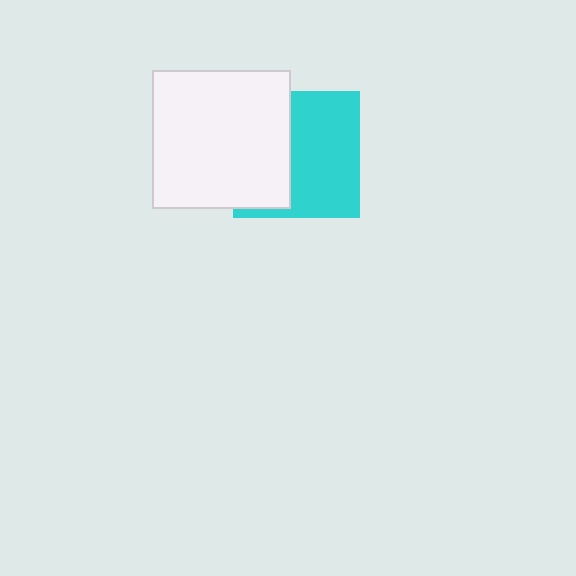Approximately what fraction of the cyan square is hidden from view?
Roughly 43% of the cyan square is hidden behind the white square.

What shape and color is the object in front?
The object in front is a white square.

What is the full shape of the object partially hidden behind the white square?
The partially hidden object is a cyan square.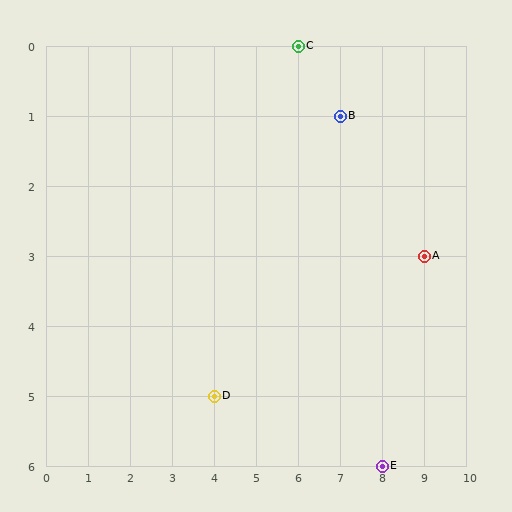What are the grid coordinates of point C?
Point C is at grid coordinates (6, 0).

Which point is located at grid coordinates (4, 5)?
Point D is at (4, 5).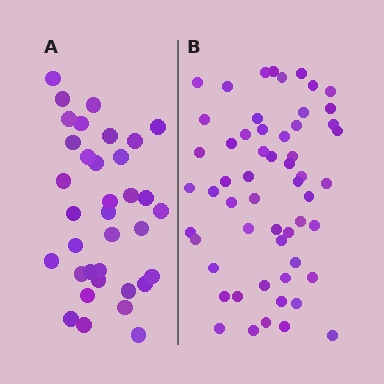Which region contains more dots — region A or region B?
Region B (the right region) has more dots.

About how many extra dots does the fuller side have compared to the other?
Region B has approximately 20 more dots than region A.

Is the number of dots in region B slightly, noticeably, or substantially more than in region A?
Region B has substantially more. The ratio is roughly 1.6 to 1.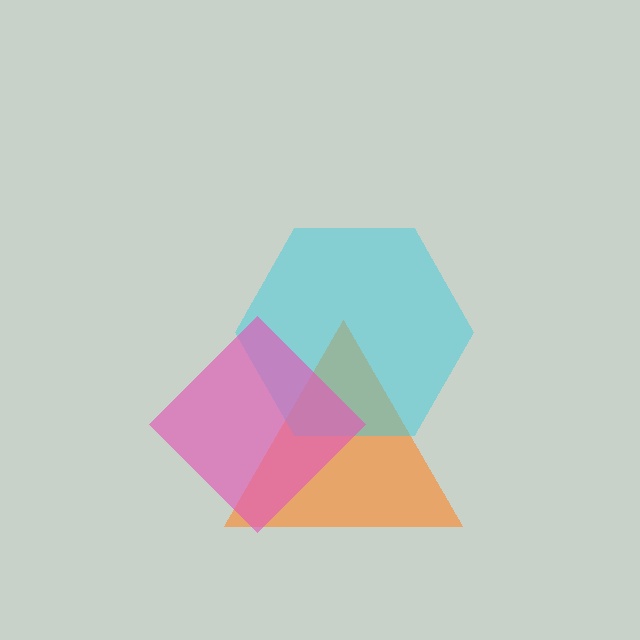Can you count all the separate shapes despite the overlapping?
Yes, there are 3 separate shapes.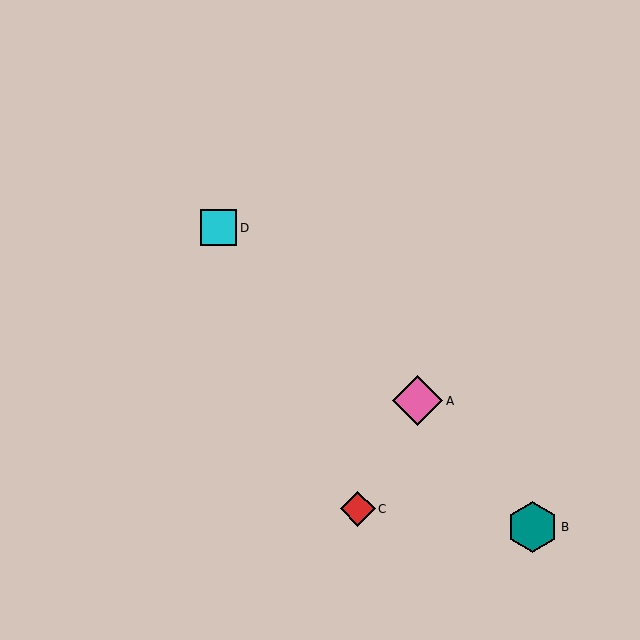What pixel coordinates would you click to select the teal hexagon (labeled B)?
Click at (532, 527) to select the teal hexagon B.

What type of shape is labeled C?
Shape C is a red diamond.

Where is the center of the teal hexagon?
The center of the teal hexagon is at (532, 527).